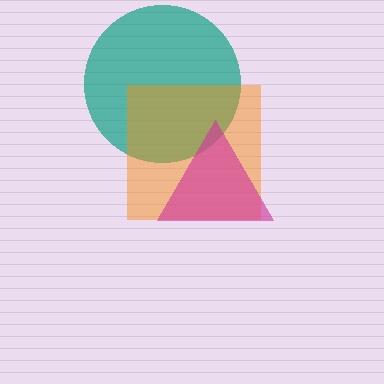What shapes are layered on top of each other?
The layered shapes are: a teal circle, an orange square, a magenta triangle.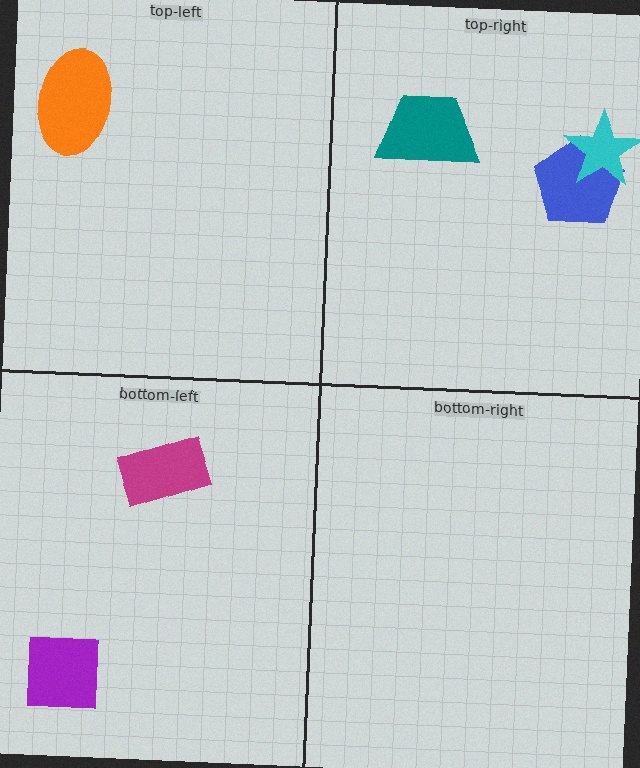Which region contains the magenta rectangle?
The bottom-left region.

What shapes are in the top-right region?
The blue pentagon, the cyan star, the teal trapezoid.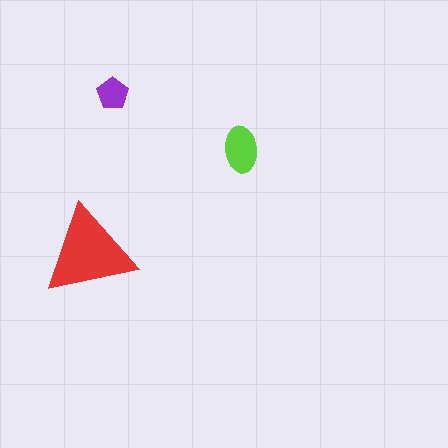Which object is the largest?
The red triangle.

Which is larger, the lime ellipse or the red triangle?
The red triangle.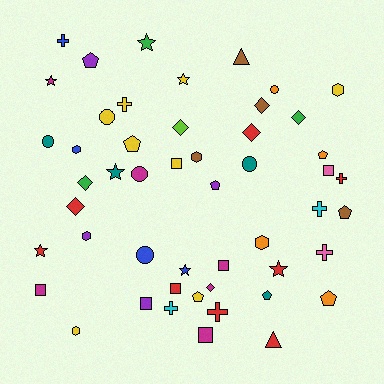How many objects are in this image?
There are 50 objects.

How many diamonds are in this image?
There are 7 diamonds.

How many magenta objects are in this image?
There are 6 magenta objects.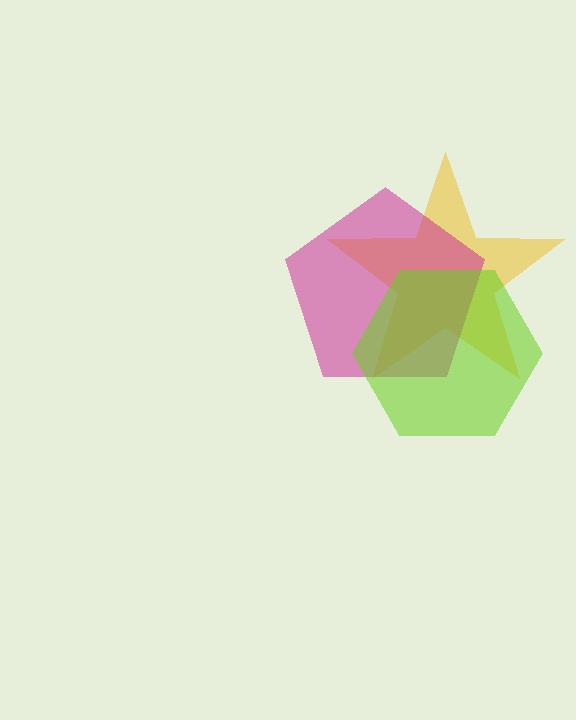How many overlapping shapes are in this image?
There are 3 overlapping shapes in the image.